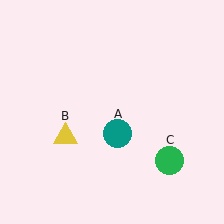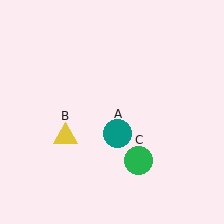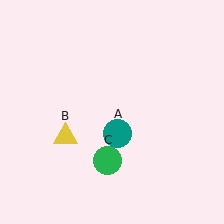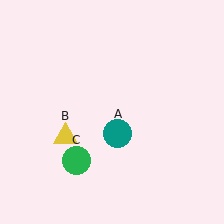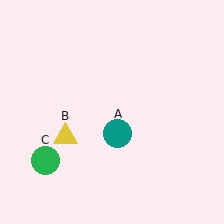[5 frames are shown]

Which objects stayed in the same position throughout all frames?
Teal circle (object A) and yellow triangle (object B) remained stationary.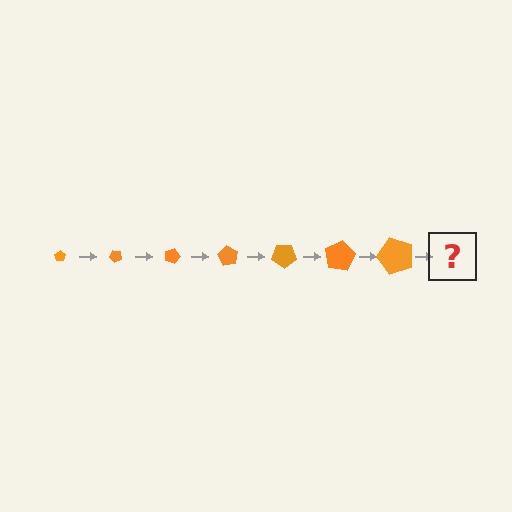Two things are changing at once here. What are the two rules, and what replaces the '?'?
The two rules are that the pentagon grows larger each step and it rotates 45 degrees each step. The '?' should be a pentagon, larger than the previous one and rotated 315 degrees from the start.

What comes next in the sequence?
The next element should be a pentagon, larger than the previous one and rotated 315 degrees from the start.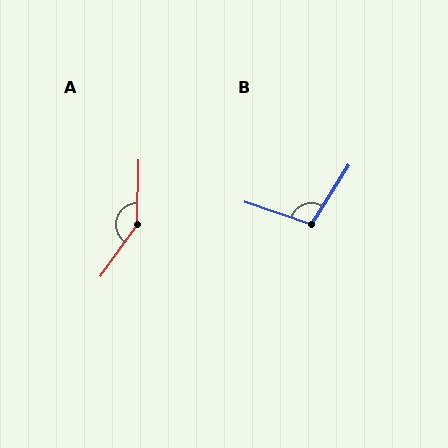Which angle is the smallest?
B, at approximately 103 degrees.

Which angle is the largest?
A, at approximately 146 degrees.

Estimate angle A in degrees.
Approximately 146 degrees.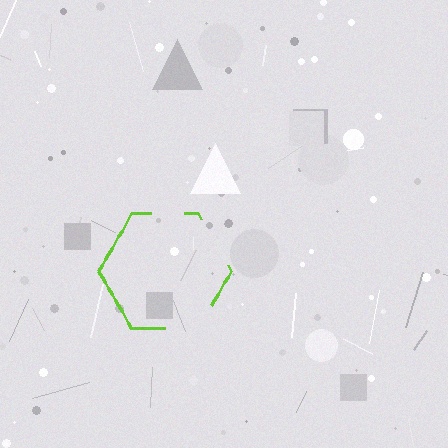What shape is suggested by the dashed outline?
The dashed outline suggests a hexagon.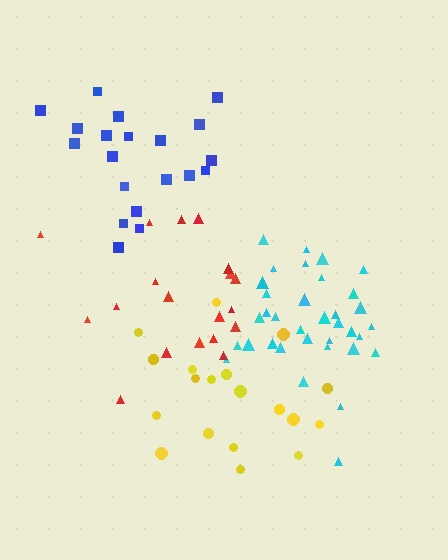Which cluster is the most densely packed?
Cyan.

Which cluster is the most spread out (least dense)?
Yellow.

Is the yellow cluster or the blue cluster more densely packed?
Blue.